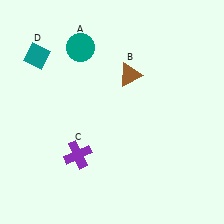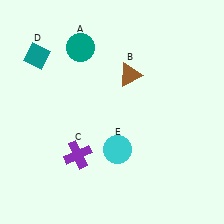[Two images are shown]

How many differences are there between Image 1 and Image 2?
There is 1 difference between the two images.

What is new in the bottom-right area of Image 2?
A cyan circle (E) was added in the bottom-right area of Image 2.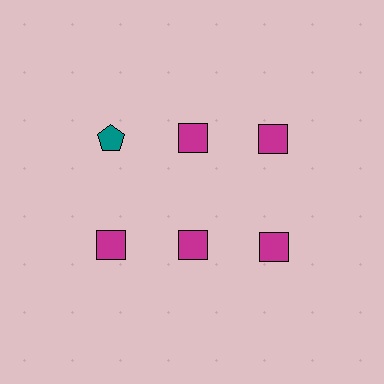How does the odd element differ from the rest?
It differs in both color (teal instead of magenta) and shape (pentagon instead of square).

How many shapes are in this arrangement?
There are 6 shapes arranged in a grid pattern.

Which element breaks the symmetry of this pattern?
The teal pentagon in the top row, leftmost column breaks the symmetry. All other shapes are magenta squares.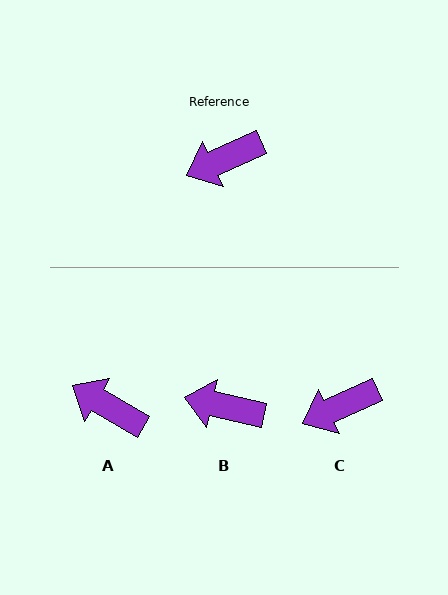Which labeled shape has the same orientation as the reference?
C.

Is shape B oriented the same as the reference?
No, it is off by about 37 degrees.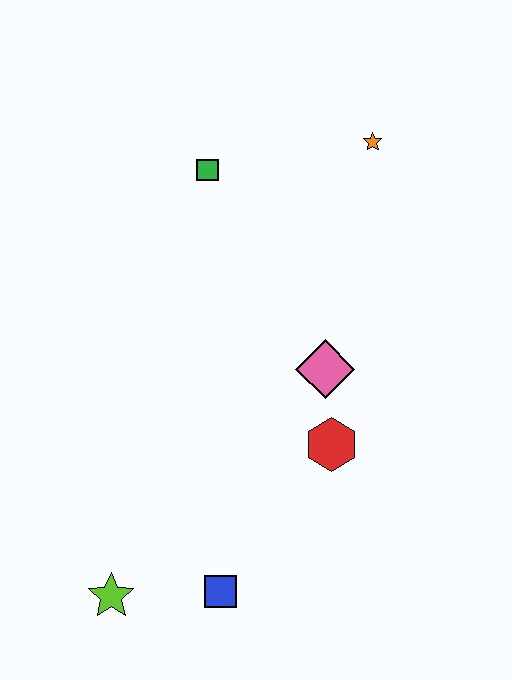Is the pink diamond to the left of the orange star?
Yes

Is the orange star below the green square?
No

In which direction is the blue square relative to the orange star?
The blue square is below the orange star.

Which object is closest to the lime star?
The blue square is closest to the lime star.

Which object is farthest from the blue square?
The orange star is farthest from the blue square.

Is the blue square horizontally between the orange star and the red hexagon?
No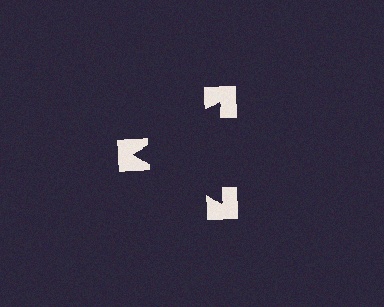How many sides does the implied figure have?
3 sides.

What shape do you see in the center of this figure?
An illusory triangle — its edges are inferred from the aligned wedge cuts in the notched squares, not physically drawn.